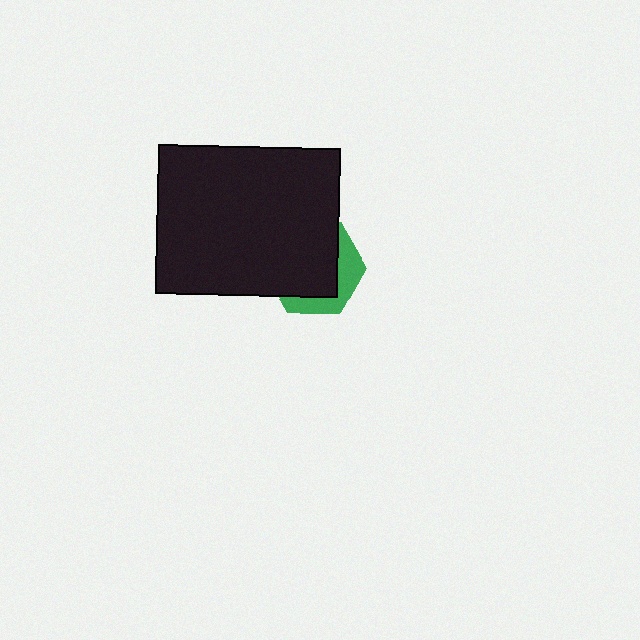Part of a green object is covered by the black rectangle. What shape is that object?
It is a hexagon.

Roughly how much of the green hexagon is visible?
A small part of it is visible (roughly 32%).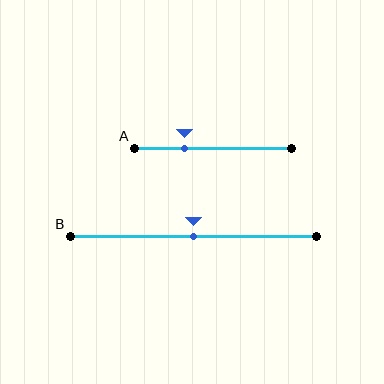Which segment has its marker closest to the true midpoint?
Segment B has its marker closest to the true midpoint.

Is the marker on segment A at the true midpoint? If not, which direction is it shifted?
No, the marker on segment A is shifted to the left by about 18% of the segment length.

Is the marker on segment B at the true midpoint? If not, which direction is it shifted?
Yes, the marker on segment B is at the true midpoint.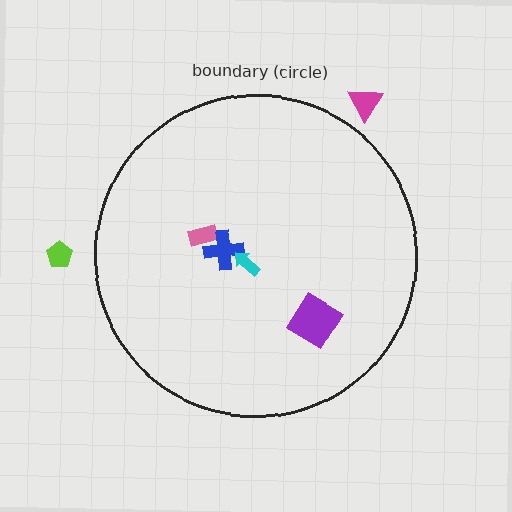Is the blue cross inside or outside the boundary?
Inside.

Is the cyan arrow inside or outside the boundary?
Inside.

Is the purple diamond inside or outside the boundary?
Inside.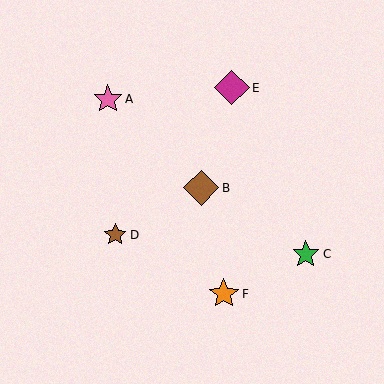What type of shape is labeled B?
Shape B is a brown diamond.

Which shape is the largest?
The brown diamond (labeled B) is the largest.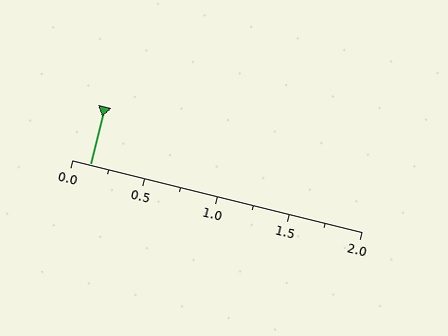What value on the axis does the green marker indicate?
The marker indicates approximately 0.12.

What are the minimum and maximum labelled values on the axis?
The axis runs from 0.0 to 2.0.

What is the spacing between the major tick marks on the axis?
The major ticks are spaced 0.5 apart.